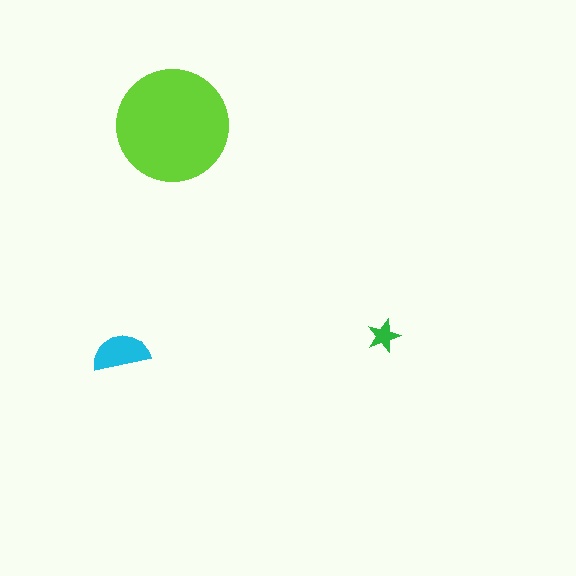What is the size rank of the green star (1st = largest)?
3rd.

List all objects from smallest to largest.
The green star, the cyan semicircle, the lime circle.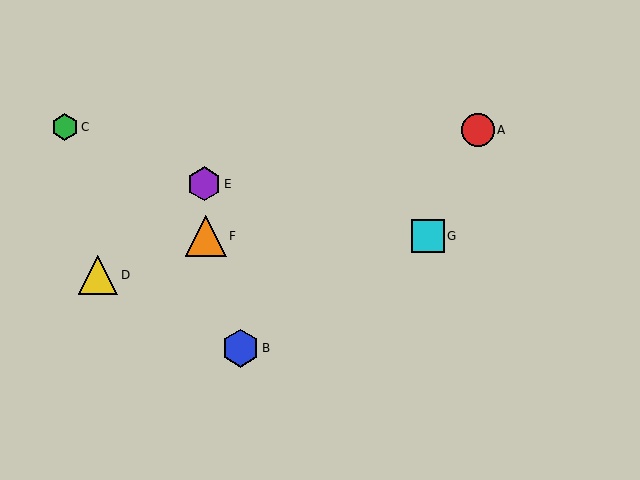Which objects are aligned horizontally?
Objects F, G are aligned horizontally.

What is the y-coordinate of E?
Object E is at y≈184.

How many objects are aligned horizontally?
2 objects (F, G) are aligned horizontally.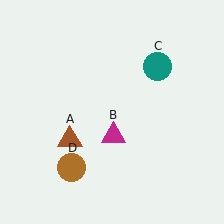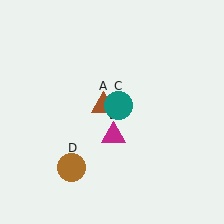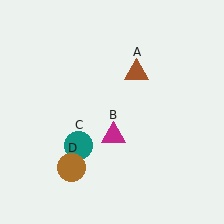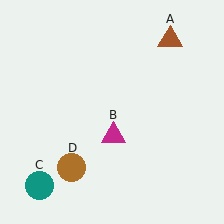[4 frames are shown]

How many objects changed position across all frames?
2 objects changed position: brown triangle (object A), teal circle (object C).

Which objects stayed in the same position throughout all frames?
Magenta triangle (object B) and brown circle (object D) remained stationary.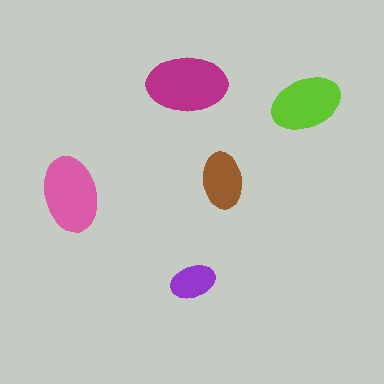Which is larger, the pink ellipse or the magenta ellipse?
The magenta one.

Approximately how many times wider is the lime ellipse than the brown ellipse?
About 1.5 times wider.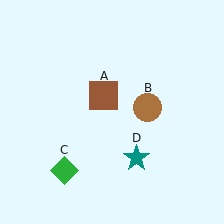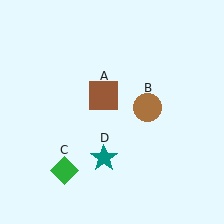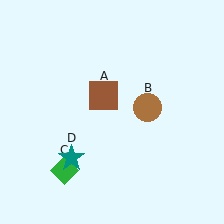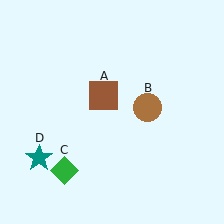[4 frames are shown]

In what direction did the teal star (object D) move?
The teal star (object D) moved left.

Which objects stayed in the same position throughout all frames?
Brown square (object A) and brown circle (object B) and green diamond (object C) remained stationary.